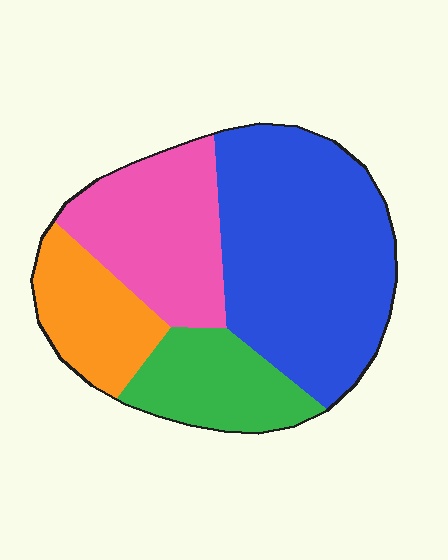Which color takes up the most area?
Blue, at roughly 45%.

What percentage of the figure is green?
Green takes up about one sixth (1/6) of the figure.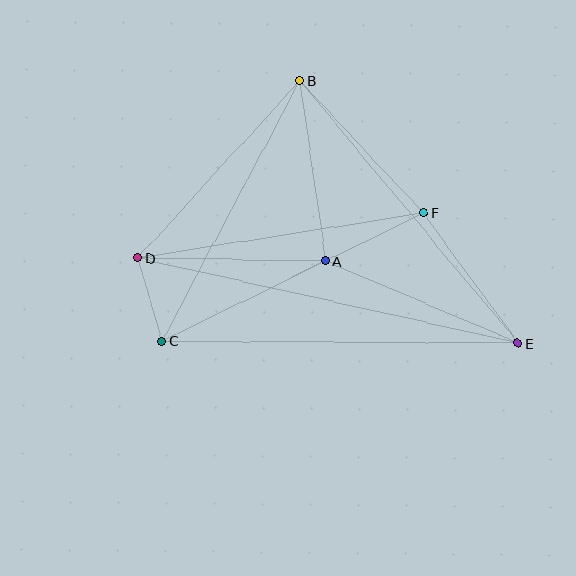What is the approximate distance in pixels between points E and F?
The distance between E and F is approximately 161 pixels.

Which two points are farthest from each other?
Points D and E are farthest from each other.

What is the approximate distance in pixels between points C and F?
The distance between C and F is approximately 291 pixels.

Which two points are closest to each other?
Points C and D are closest to each other.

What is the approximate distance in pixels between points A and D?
The distance between A and D is approximately 187 pixels.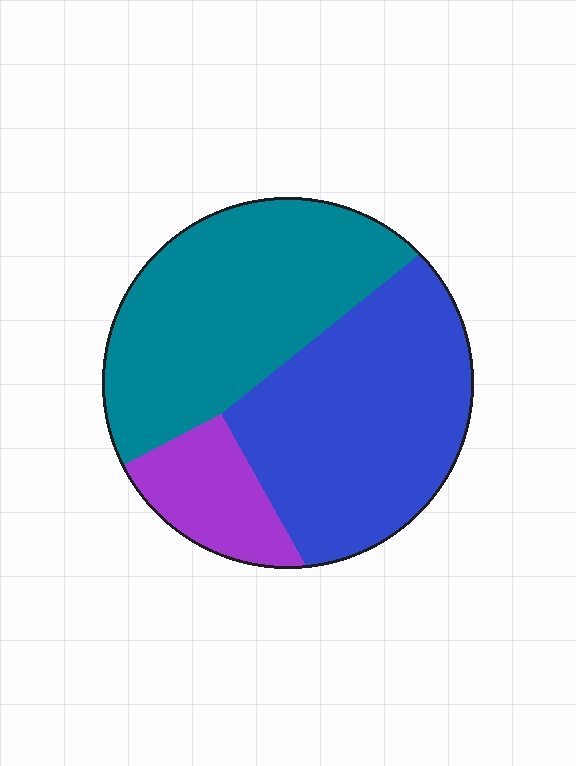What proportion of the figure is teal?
Teal takes up about two fifths (2/5) of the figure.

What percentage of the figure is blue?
Blue covers around 45% of the figure.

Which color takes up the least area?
Purple, at roughly 15%.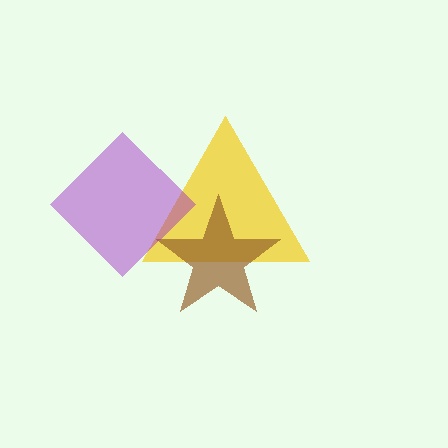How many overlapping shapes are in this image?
There are 3 overlapping shapes in the image.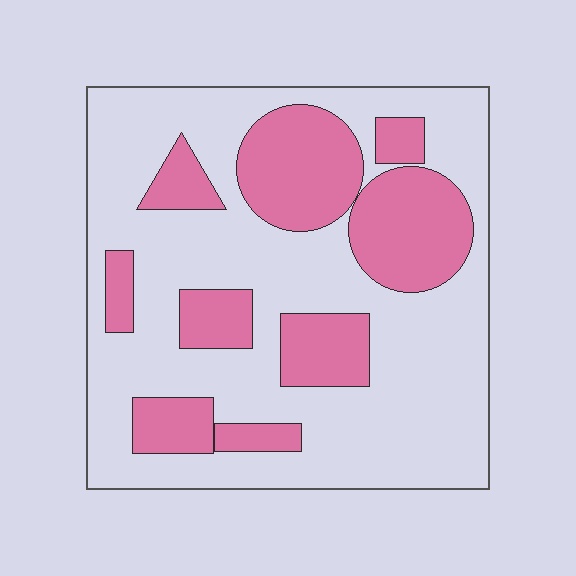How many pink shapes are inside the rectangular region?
9.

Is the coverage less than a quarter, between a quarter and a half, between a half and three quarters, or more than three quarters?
Between a quarter and a half.